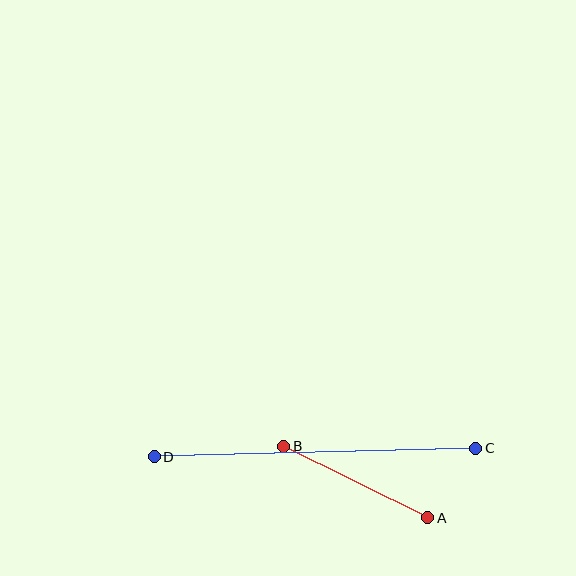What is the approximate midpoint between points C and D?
The midpoint is at approximately (315, 453) pixels.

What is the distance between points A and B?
The distance is approximately 161 pixels.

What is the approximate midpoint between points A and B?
The midpoint is at approximately (356, 482) pixels.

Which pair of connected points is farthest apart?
Points C and D are farthest apart.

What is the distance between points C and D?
The distance is approximately 322 pixels.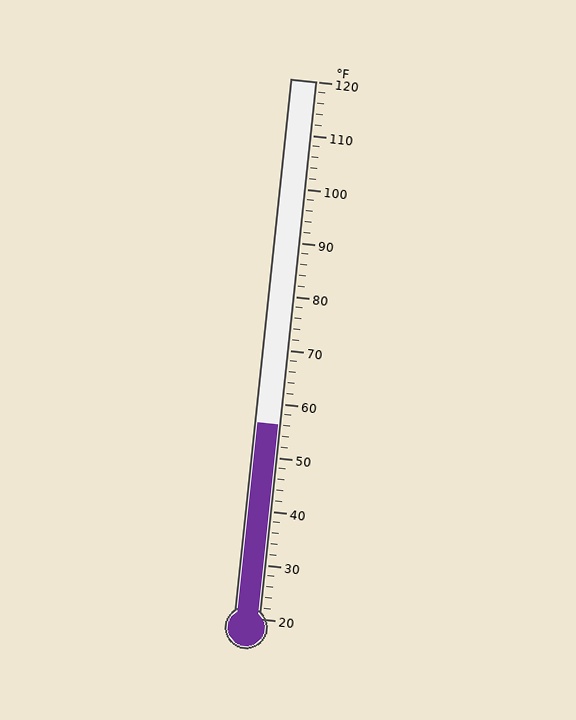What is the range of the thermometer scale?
The thermometer scale ranges from 20°F to 120°F.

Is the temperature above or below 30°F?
The temperature is above 30°F.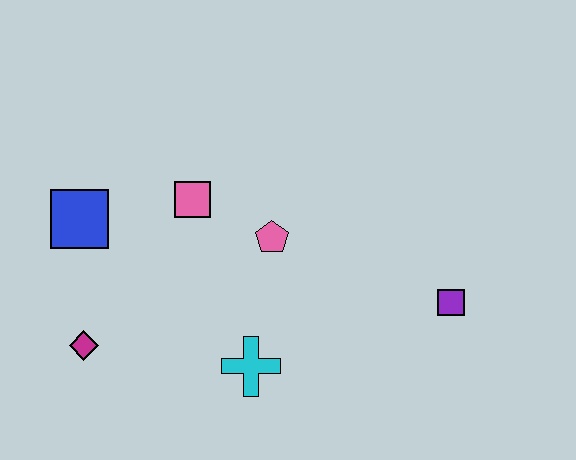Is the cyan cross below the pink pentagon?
Yes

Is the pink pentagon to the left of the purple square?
Yes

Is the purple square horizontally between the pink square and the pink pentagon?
No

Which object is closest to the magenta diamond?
The blue square is closest to the magenta diamond.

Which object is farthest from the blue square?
The purple square is farthest from the blue square.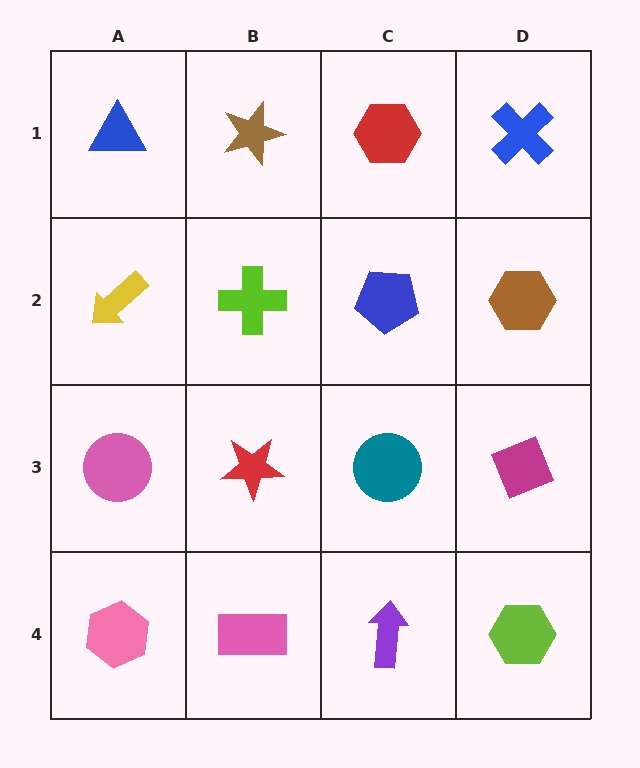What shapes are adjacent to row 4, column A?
A pink circle (row 3, column A), a pink rectangle (row 4, column B).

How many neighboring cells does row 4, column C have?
3.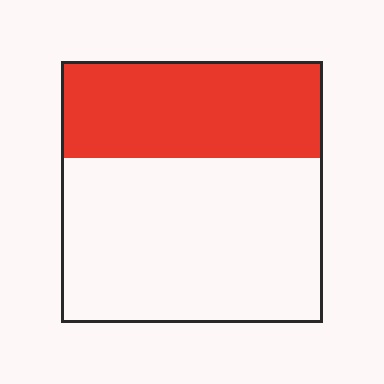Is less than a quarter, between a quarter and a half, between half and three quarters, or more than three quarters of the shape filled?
Between a quarter and a half.